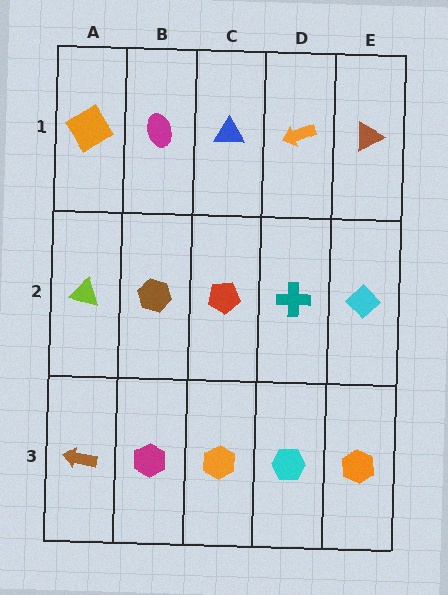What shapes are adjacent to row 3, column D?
A teal cross (row 2, column D), an orange hexagon (row 3, column C), an orange hexagon (row 3, column E).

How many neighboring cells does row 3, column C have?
3.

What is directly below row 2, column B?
A magenta hexagon.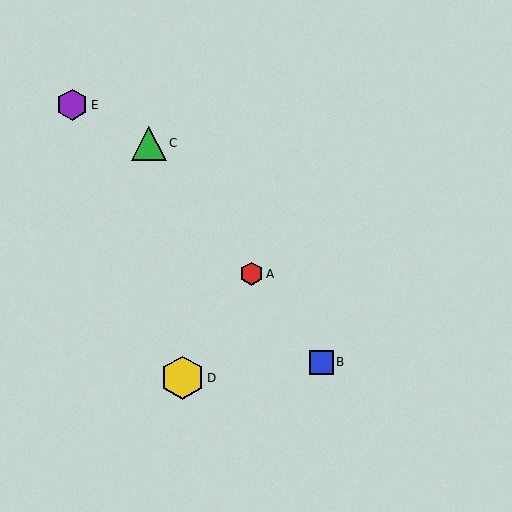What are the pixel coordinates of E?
Object E is at (72, 105).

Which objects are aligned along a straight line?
Objects A, B, C are aligned along a straight line.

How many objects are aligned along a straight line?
3 objects (A, B, C) are aligned along a straight line.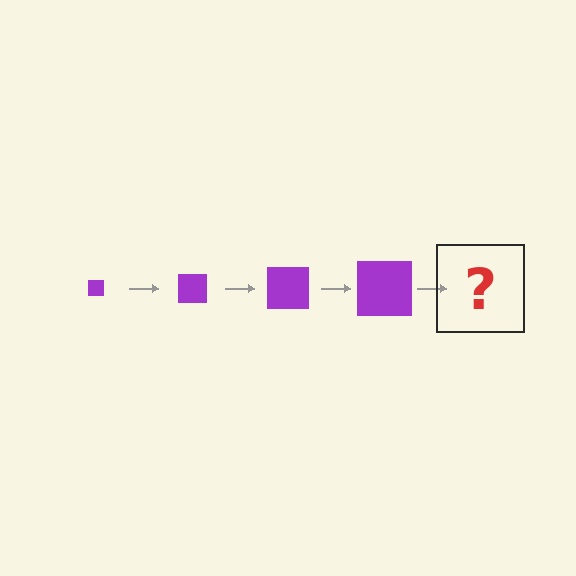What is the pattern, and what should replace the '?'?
The pattern is that the square gets progressively larger each step. The '?' should be a purple square, larger than the previous one.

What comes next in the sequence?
The next element should be a purple square, larger than the previous one.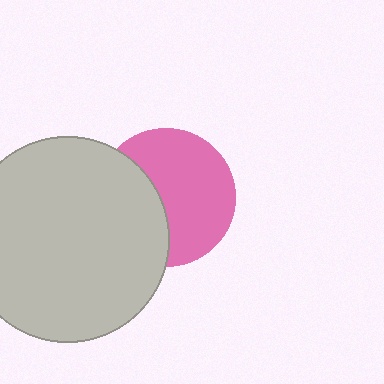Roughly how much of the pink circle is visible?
About half of it is visible (roughly 61%).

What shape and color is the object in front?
The object in front is a light gray circle.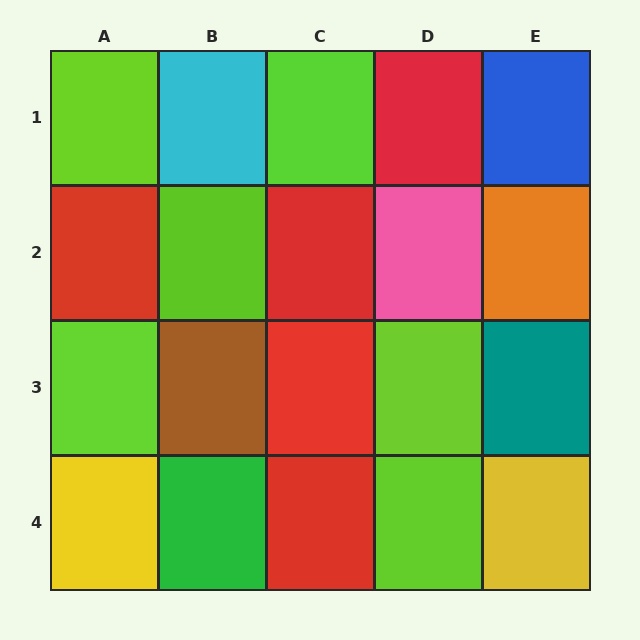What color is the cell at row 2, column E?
Orange.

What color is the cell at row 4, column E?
Yellow.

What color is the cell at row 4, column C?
Red.